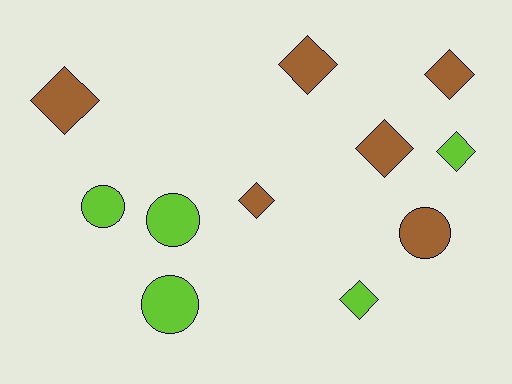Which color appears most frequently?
Brown, with 6 objects.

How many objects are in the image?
There are 11 objects.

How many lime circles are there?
There are 3 lime circles.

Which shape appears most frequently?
Diamond, with 7 objects.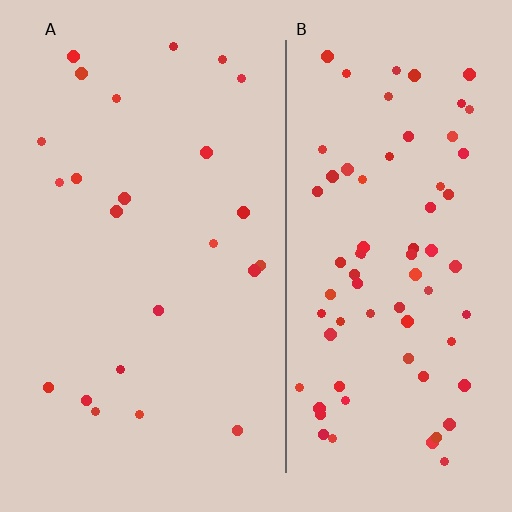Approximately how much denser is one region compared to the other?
Approximately 3.2× — region B over region A.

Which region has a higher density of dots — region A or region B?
B (the right).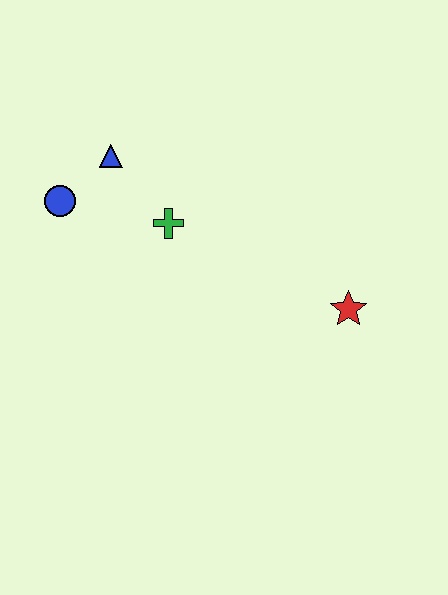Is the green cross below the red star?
No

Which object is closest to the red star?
The green cross is closest to the red star.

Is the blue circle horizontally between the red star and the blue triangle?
No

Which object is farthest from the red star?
The blue circle is farthest from the red star.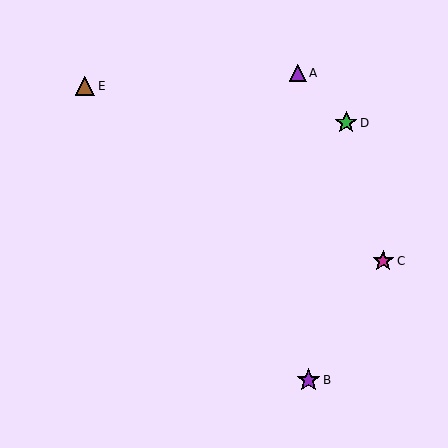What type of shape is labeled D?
Shape D is a green star.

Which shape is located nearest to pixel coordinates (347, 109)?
The green star (labeled D) at (346, 123) is nearest to that location.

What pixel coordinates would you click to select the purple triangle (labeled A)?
Click at (298, 73) to select the purple triangle A.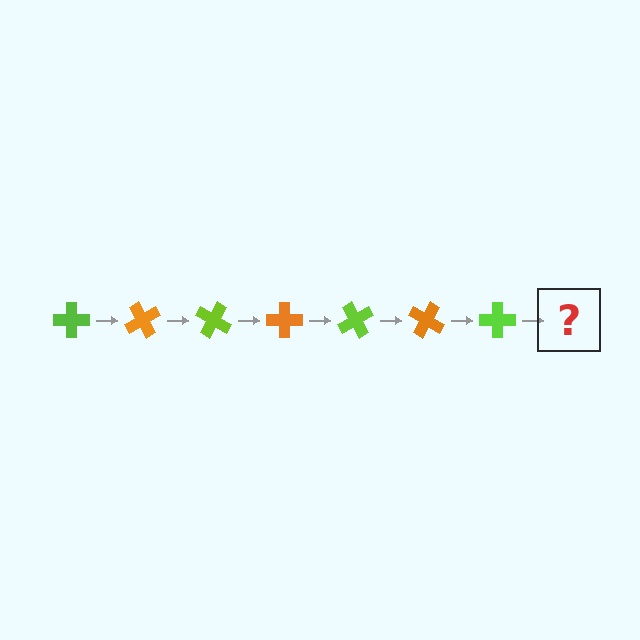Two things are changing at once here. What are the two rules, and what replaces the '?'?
The two rules are that it rotates 60 degrees each step and the color cycles through lime and orange. The '?' should be an orange cross, rotated 420 degrees from the start.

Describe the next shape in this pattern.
It should be an orange cross, rotated 420 degrees from the start.